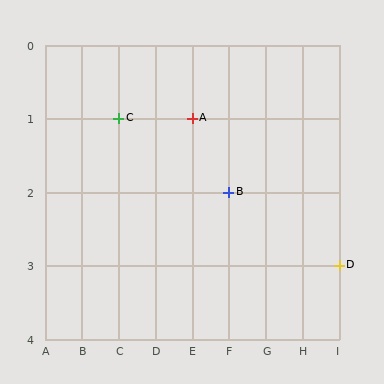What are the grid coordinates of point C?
Point C is at grid coordinates (C, 1).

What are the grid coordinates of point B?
Point B is at grid coordinates (F, 2).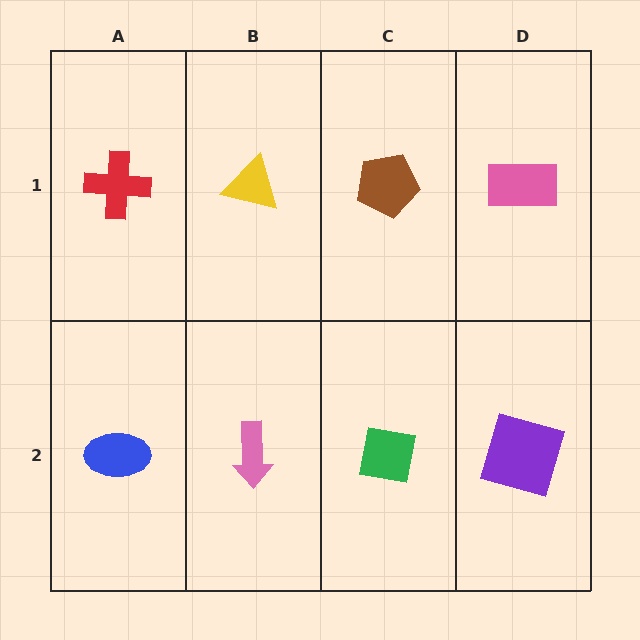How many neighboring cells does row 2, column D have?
2.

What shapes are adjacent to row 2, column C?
A brown pentagon (row 1, column C), a pink arrow (row 2, column B), a purple square (row 2, column D).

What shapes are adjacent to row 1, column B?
A pink arrow (row 2, column B), a red cross (row 1, column A), a brown pentagon (row 1, column C).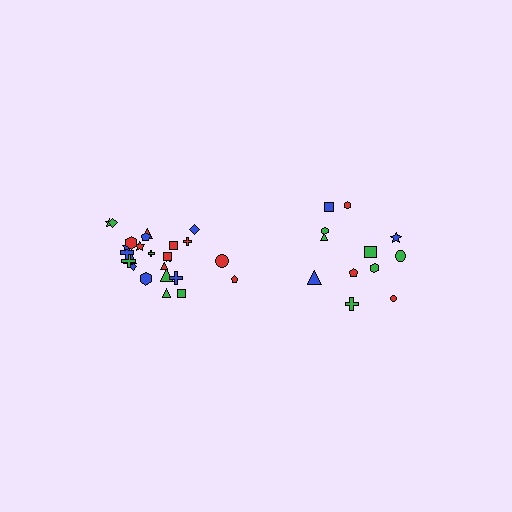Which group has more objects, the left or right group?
The left group.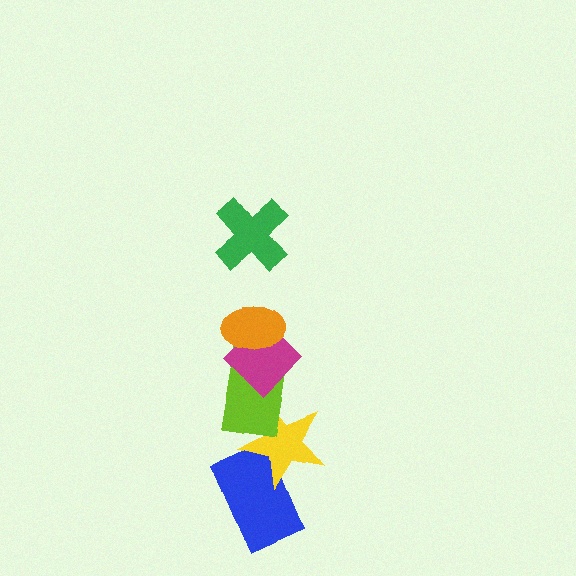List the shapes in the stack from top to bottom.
From top to bottom: the green cross, the orange ellipse, the magenta diamond, the lime rectangle, the yellow star, the blue rectangle.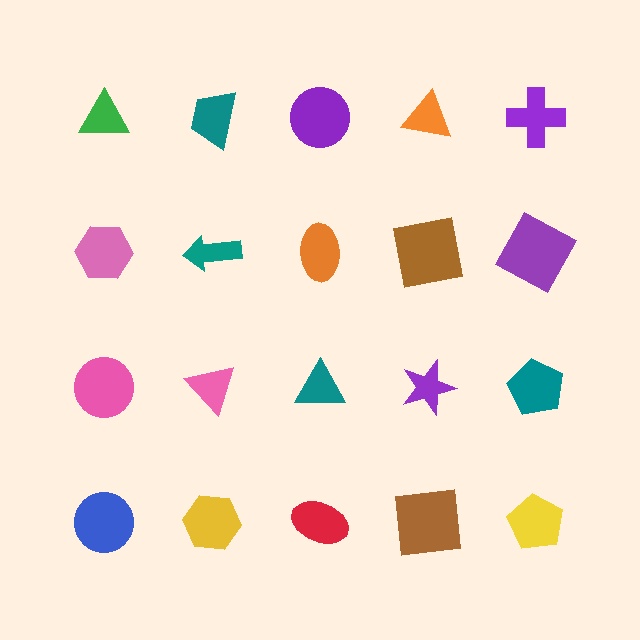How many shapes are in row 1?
5 shapes.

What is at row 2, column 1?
A pink hexagon.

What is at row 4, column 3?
A red ellipse.